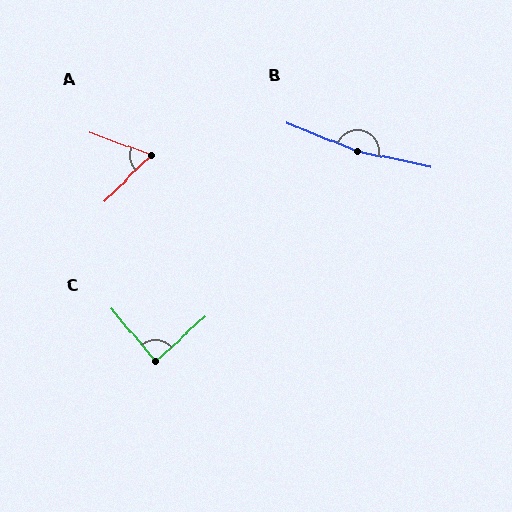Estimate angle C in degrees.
Approximately 88 degrees.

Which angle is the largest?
B, at approximately 169 degrees.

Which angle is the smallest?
A, at approximately 64 degrees.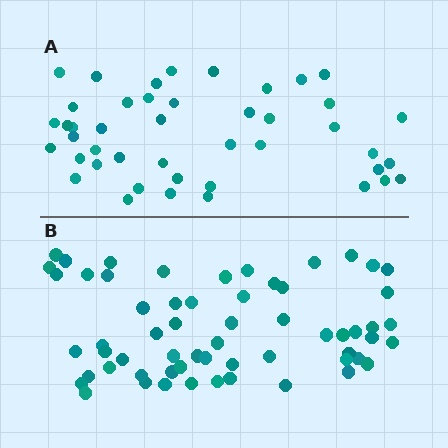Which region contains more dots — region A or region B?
Region B (the bottom region) has more dots.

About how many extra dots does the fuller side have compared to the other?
Region B has approximately 15 more dots than region A.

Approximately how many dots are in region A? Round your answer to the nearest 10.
About 40 dots. (The exact count is 44, which rounds to 40.)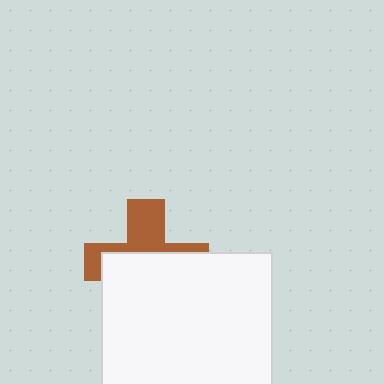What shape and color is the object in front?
The object in front is a white square.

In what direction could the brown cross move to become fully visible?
The brown cross could move up. That would shift it out from behind the white square entirely.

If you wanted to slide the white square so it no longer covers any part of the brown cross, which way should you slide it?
Slide it down — that is the most direct way to separate the two shapes.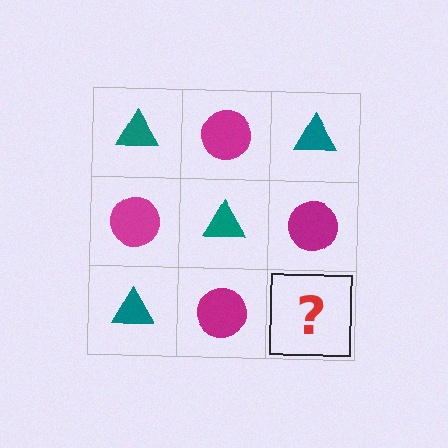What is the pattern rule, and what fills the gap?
The rule is that it alternates teal triangle and magenta circle in a checkerboard pattern. The gap should be filled with a teal triangle.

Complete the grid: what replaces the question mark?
The question mark should be replaced with a teal triangle.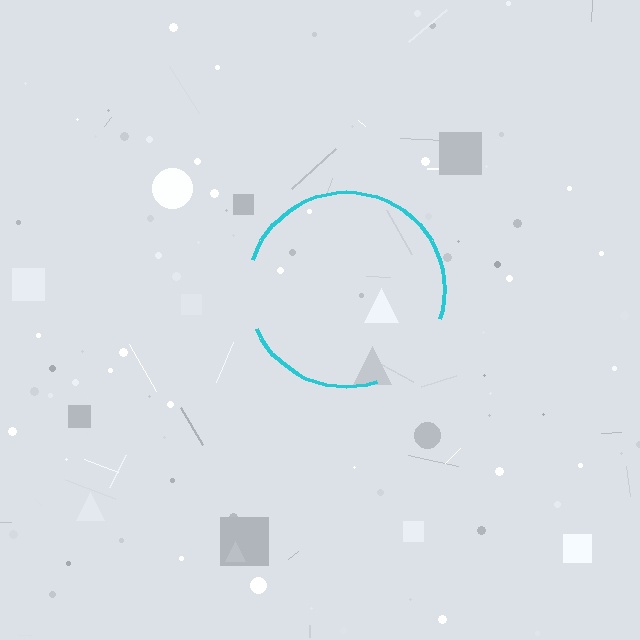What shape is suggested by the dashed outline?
The dashed outline suggests a circle.